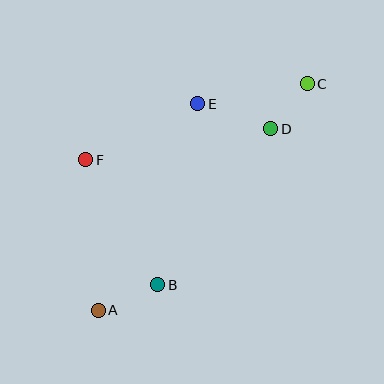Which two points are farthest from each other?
Points A and C are farthest from each other.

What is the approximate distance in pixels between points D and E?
The distance between D and E is approximately 77 pixels.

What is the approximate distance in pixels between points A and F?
The distance between A and F is approximately 151 pixels.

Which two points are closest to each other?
Points C and D are closest to each other.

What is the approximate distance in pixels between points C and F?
The distance between C and F is approximately 234 pixels.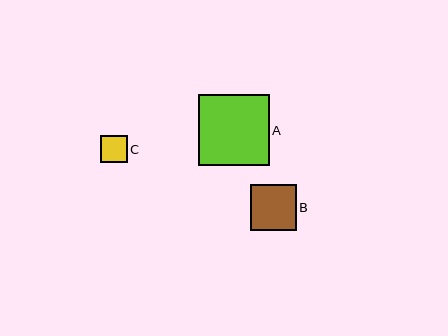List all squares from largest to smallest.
From largest to smallest: A, B, C.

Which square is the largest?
Square A is the largest with a size of approximately 70 pixels.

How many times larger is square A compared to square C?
Square A is approximately 2.6 times the size of square C.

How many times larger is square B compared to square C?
Square B is approximately 1.7 times the size of square C.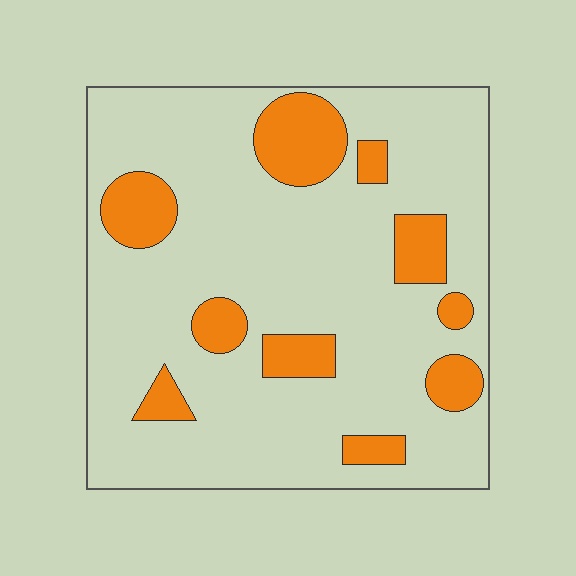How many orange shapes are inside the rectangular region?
10.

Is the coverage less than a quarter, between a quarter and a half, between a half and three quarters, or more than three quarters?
Less than a quarter.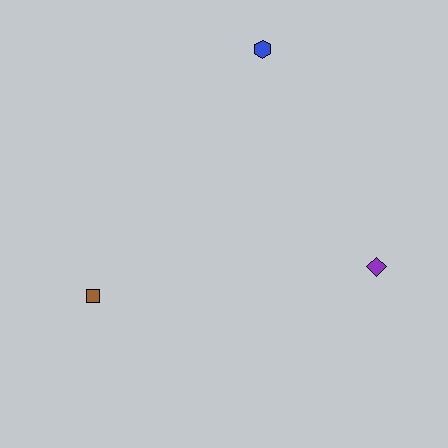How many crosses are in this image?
There are no crosses.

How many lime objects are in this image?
There are no lime objects.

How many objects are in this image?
There are 3 objects.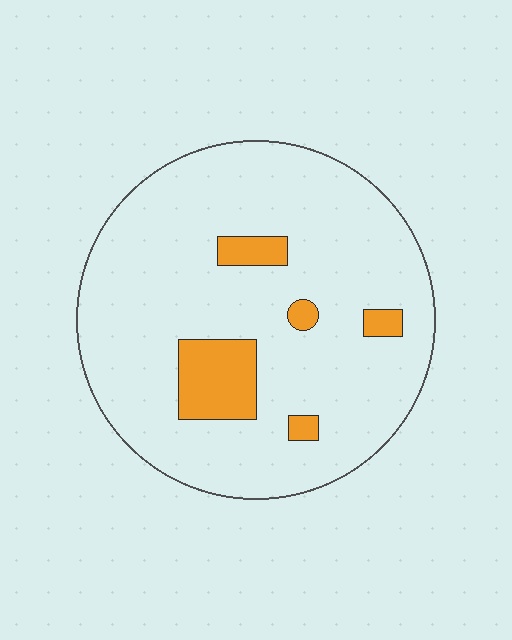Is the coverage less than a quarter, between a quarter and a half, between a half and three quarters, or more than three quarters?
Less than a quarter.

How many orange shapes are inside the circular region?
5.